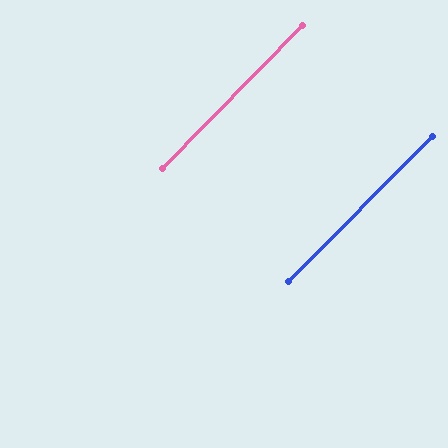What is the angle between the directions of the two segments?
Approximately 1 degree.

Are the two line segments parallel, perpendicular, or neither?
Parallel — their directions differ by only 0.7°.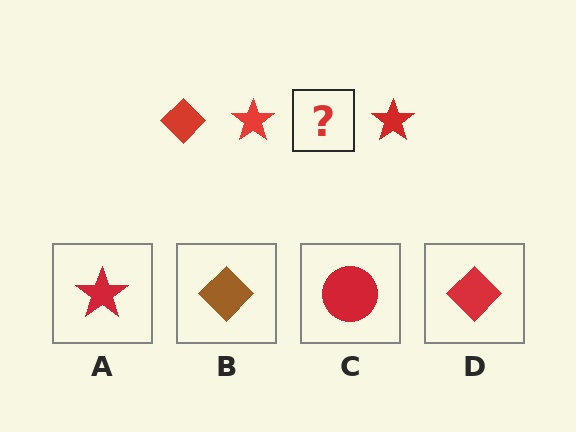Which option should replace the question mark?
Option D.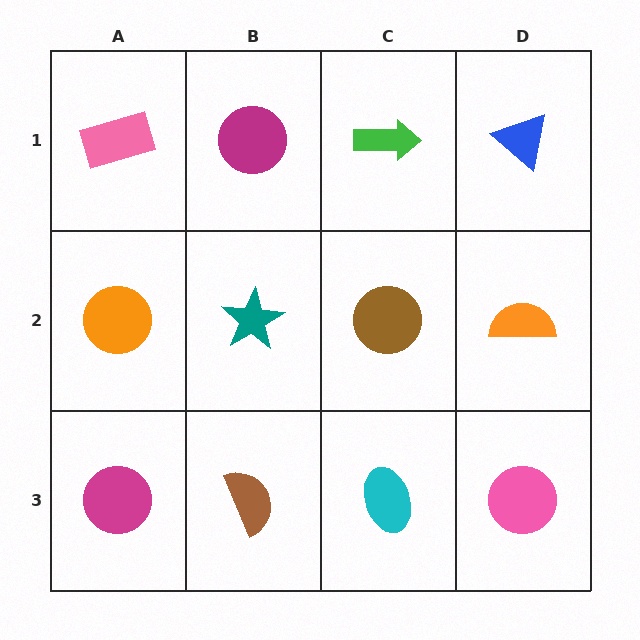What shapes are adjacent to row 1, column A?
An orange circle (row 2, column A), a magenta circle (row 1, column B).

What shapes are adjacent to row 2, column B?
A magenta circle (row 1, column B), a brown semicircle (row 3, column B), an orange circle (row 2, column A), a brown circle (row 2, column C).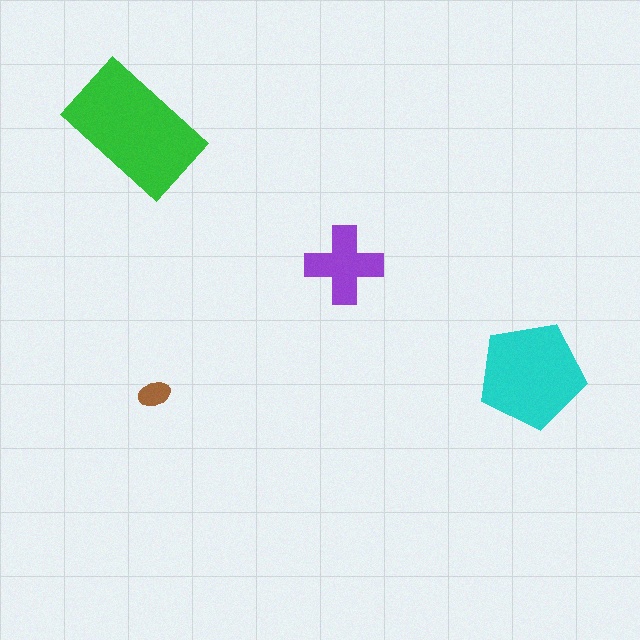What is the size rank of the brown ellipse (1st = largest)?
4th.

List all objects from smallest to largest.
The brown ellipse, the purple cross, the cyan pentagon, the green rectangle.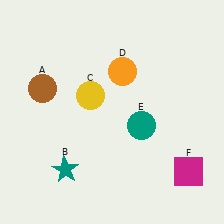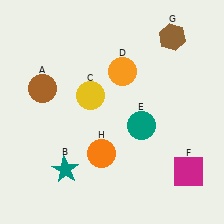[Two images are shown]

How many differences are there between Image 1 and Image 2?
There are 2 differences between the two images.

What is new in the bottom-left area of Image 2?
An orange circle (H) was added in the bottom-left area of Image 2.